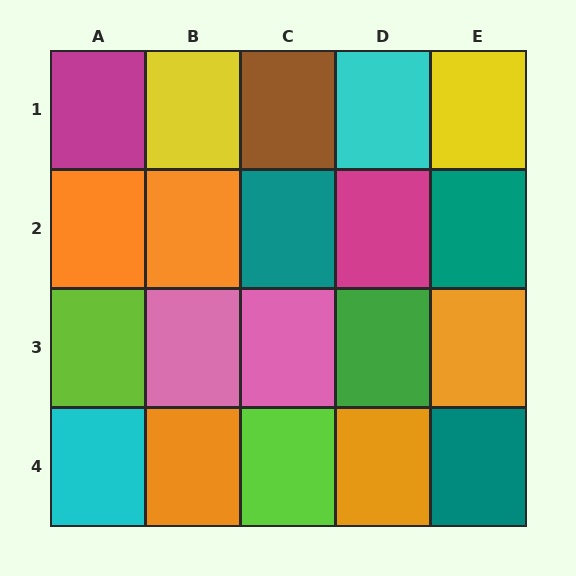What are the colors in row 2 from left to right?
Orange, orange, teal, magenta, teal.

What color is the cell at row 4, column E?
Teal.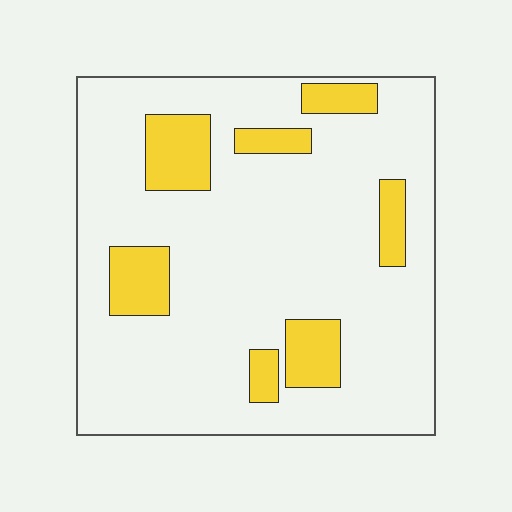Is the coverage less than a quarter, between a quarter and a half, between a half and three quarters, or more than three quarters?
Less than a quarter.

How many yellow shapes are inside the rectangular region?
7.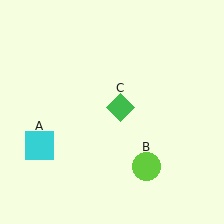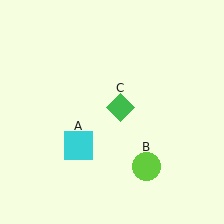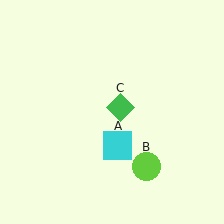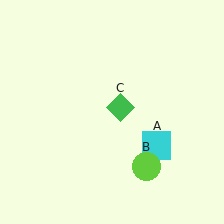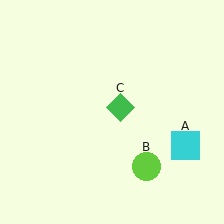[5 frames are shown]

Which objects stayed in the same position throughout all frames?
Lime circle (object B) and green diamond (object C) remained stationary.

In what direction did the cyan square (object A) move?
The cyan square (object A) moved right.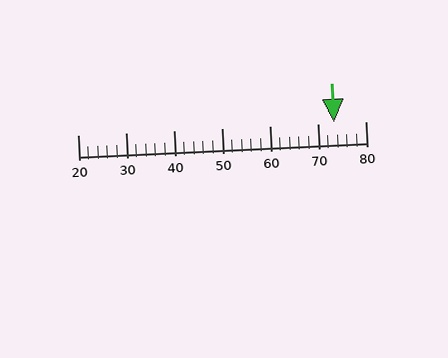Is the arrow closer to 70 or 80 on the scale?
The arrow is closer to 70.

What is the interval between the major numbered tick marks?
The major tick marks are spaced 10 units apart.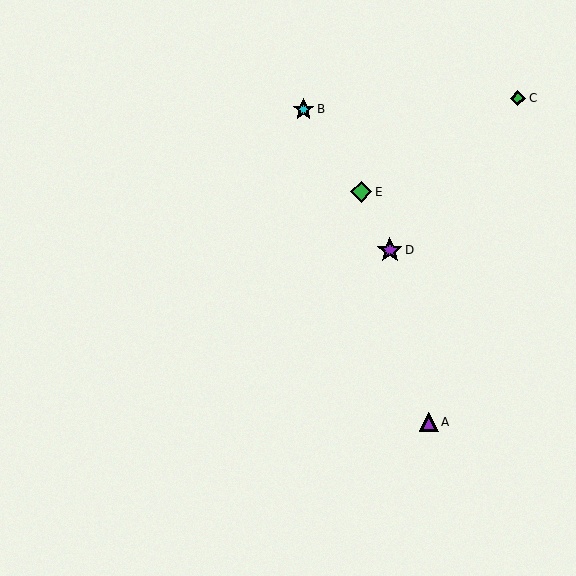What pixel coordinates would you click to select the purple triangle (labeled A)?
Click at (429, 422) to select the purple triangle A.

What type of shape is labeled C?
Shape C is a green diamond.